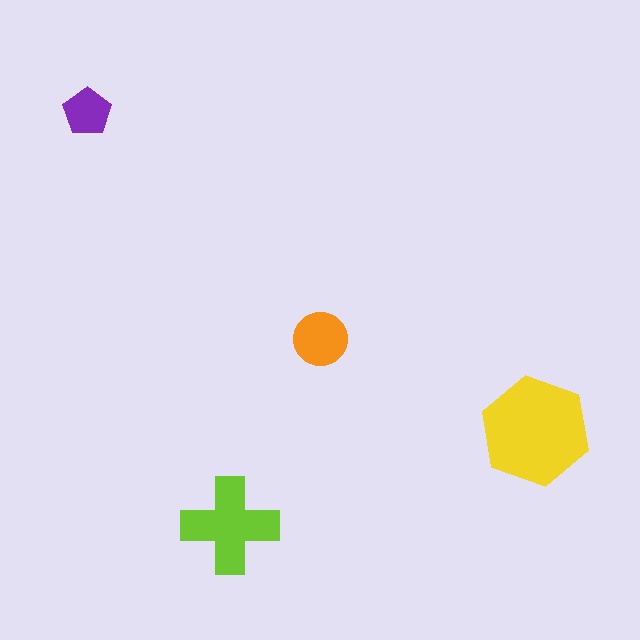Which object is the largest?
The yellow hexagon.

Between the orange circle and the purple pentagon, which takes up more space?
The orange circle.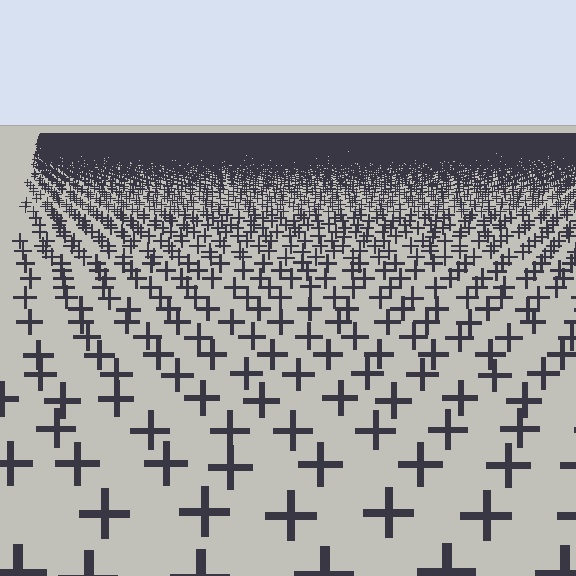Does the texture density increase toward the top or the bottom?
Density increases toward the top.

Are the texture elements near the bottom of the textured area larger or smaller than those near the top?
Larger. Near the bottom, elements are closer to the viewer and appear at a bigger on-screen size.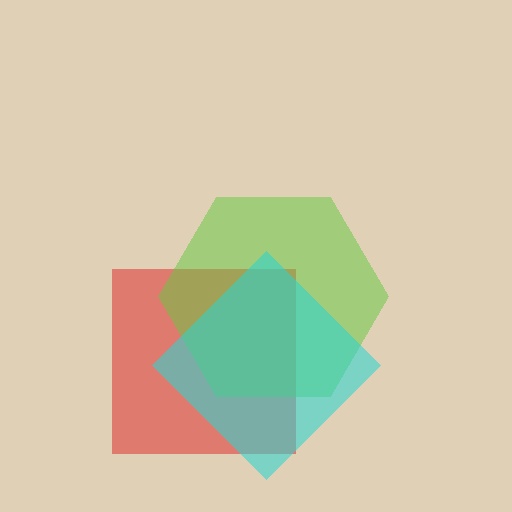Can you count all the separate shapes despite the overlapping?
Yes, there are 3 separate shapes.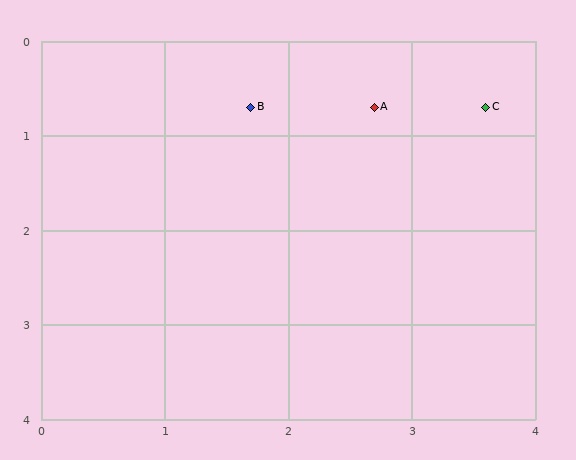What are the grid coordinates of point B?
Point B is at approximately (1.7, 0.7).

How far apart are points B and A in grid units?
Points B and A are about 1.0 grid units apart.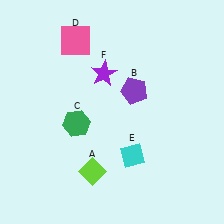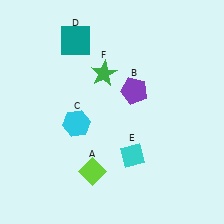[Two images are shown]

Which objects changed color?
C changed from green to cyan. D changed from pink to teal. F changed from purple to green.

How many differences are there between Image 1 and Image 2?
There are 3 differences between the two images.